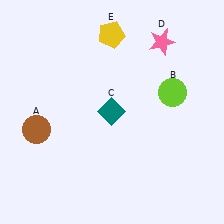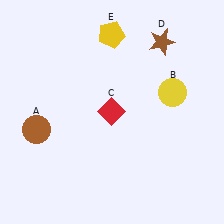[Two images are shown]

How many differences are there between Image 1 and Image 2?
There are 3 differences between the two images.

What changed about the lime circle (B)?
In Image 1, B is lime. In Image 2, it changed to yellow.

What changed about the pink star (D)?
In Image 1, D is pink. In Image 2, it changed to brown.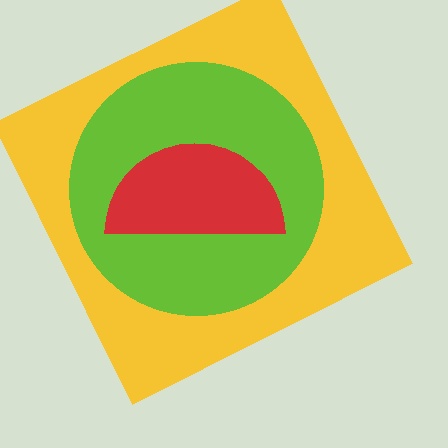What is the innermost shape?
The red semicircle.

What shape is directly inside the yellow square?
The lime circle.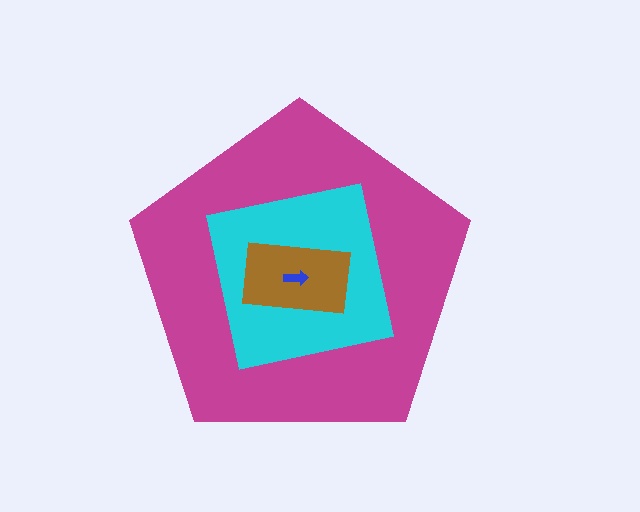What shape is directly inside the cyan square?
The brown rectangle.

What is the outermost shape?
The magenta pentagon.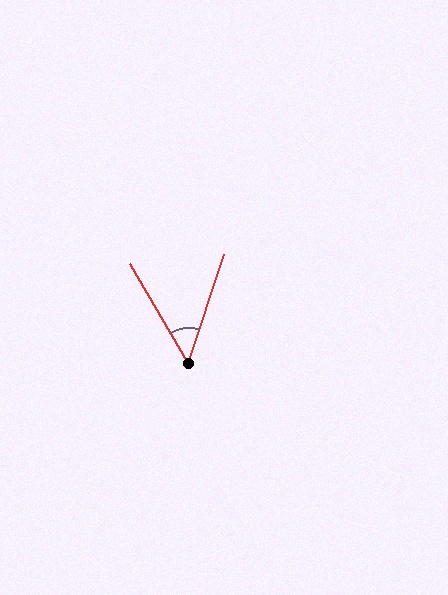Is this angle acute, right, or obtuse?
It is acute.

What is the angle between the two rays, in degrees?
Approximately 48 degrees.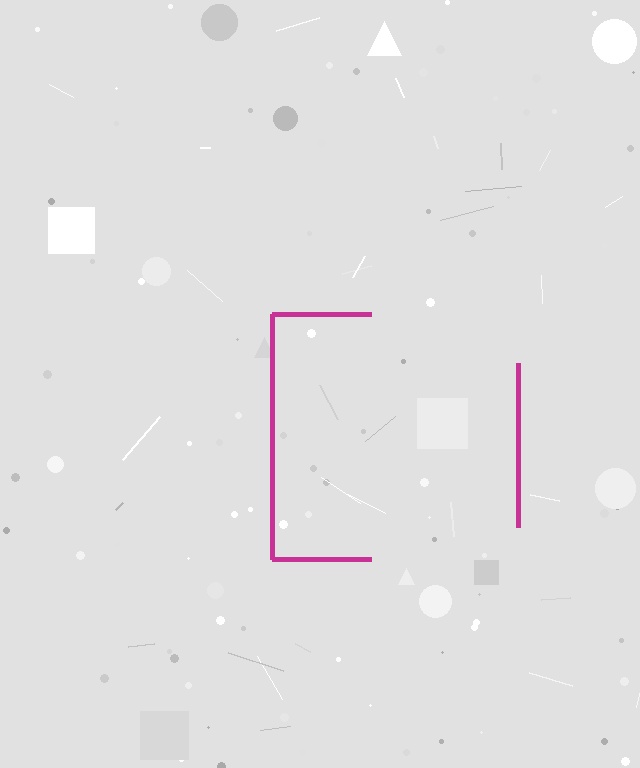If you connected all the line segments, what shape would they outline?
They would outline a square.